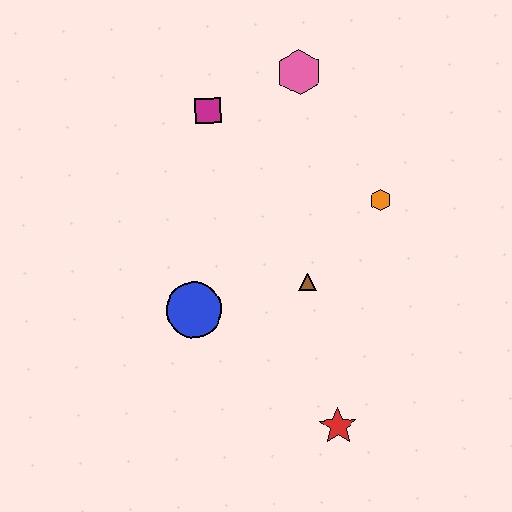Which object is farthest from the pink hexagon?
The red star is farthest from the pink hexagon.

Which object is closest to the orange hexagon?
The brown triangle is closest to the orange hexagon.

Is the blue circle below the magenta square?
Yes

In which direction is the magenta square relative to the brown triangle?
The magenta square is above the brown triangle.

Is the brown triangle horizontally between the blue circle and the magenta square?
No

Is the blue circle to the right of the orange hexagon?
No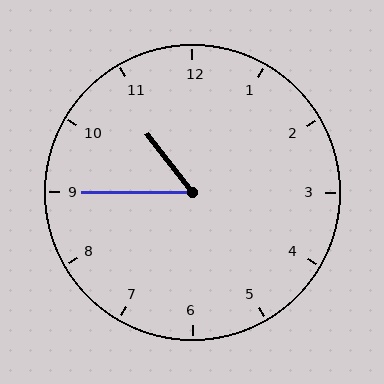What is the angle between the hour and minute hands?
Approximately 52 degrees.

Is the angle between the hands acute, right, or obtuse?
It is acute.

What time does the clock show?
10:45.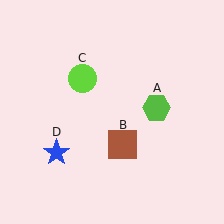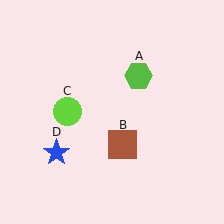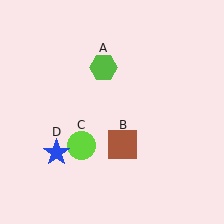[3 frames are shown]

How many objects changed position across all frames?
2 objects changed position: lime hexagon (object A), lime circle (object C).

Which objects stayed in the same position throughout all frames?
Brown square (object B) and blue star (object D) remained stationary.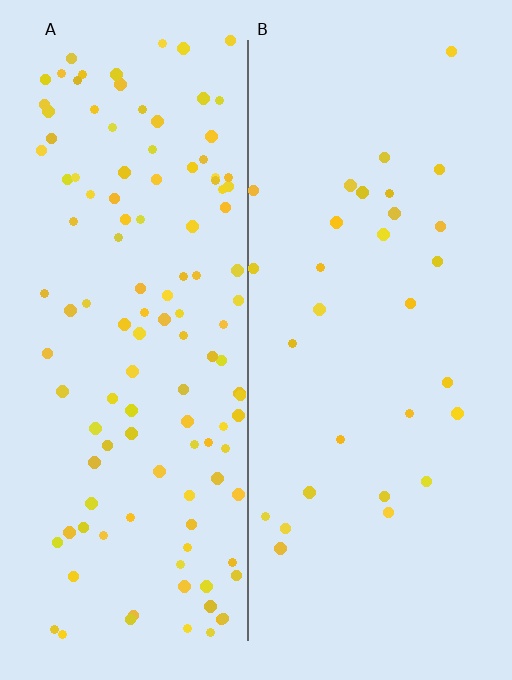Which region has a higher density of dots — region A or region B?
A (the left).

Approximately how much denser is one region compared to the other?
Approximately 4.0× — region A over region B.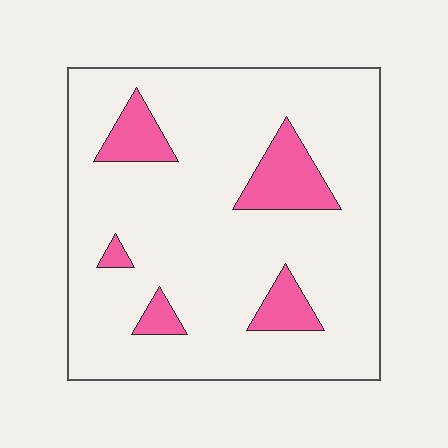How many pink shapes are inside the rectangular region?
5.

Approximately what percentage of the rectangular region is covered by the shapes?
Approximately 15%.